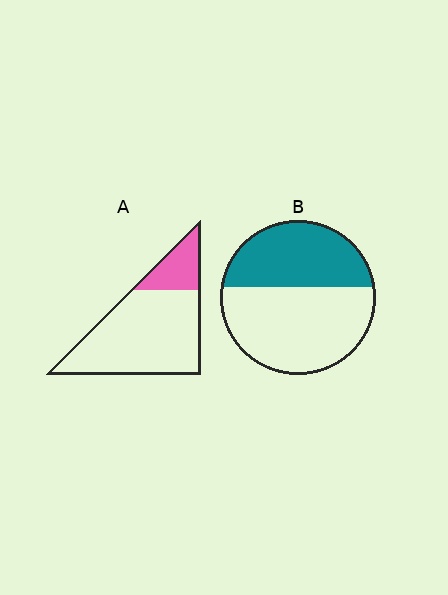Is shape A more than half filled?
No.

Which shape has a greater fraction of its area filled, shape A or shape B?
Shape B.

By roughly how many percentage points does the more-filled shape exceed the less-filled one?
By roughly 20 percentage points (B over A).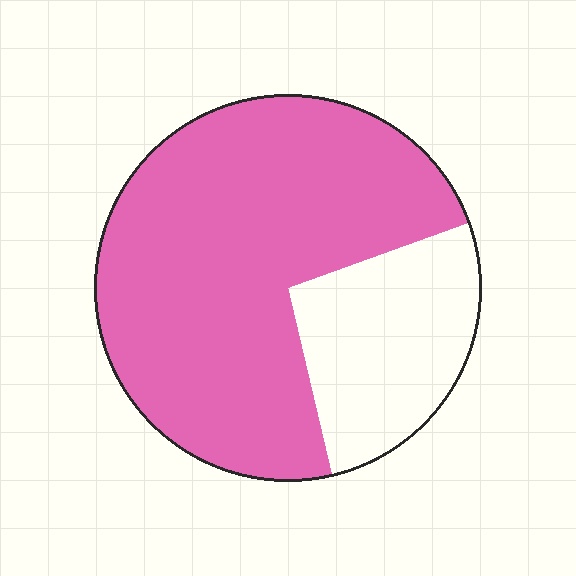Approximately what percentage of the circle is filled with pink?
Approximately 75%.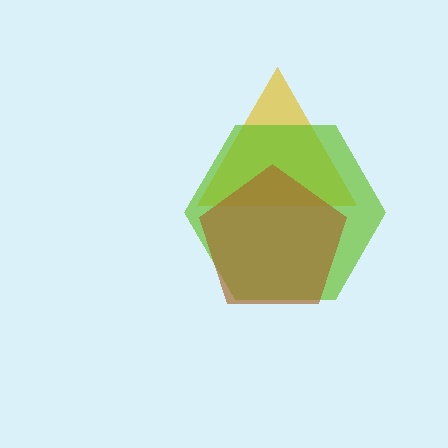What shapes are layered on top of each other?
The layered shapes are: a yellow triangle, a lime hexagon, a brown pentagon.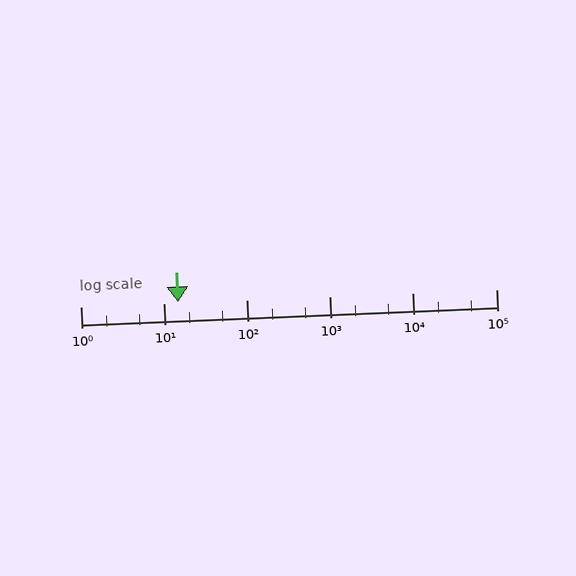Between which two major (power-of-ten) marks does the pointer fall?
The pointer is between 10 and 100.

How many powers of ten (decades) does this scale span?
The scale spans 5 decades, from 1 to 100000.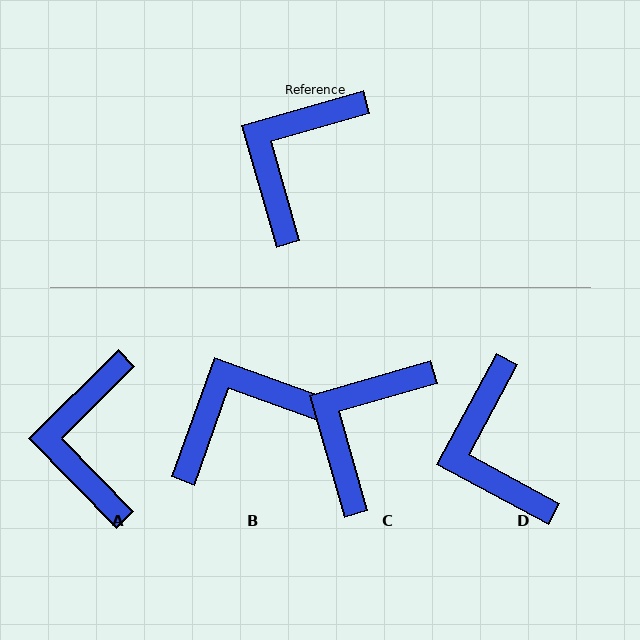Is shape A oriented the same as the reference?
No, it is off by about 29 degrees.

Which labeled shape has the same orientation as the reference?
C.